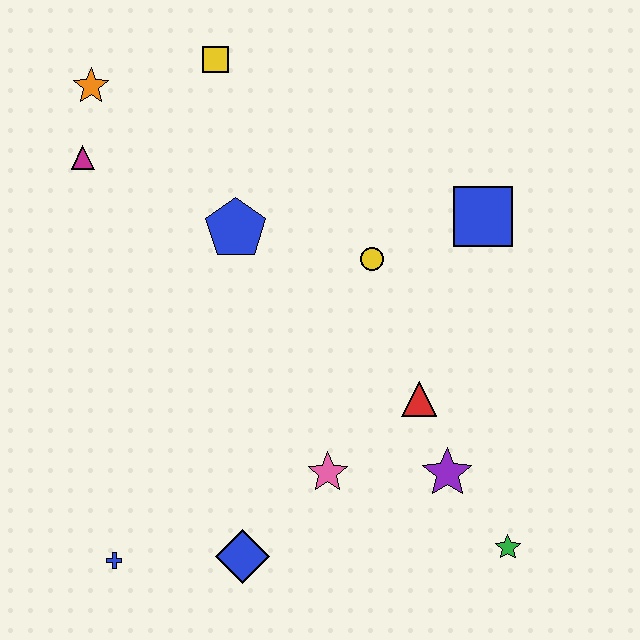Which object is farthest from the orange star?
The green star is farthest from the orange star.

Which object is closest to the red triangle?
The purple star is closest to the red triangle.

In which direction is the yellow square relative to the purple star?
The yellow square is above the purple star.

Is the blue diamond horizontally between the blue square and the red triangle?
No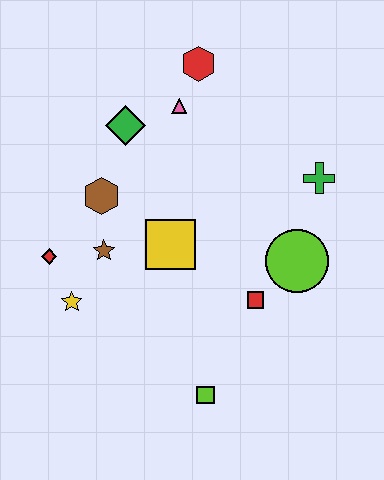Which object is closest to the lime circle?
The red square is closest to the lime circle.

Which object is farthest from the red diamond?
The green cross is farthest from the red diamond.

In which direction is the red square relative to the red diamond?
The red square is to the right of the red diamond.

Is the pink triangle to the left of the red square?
Yes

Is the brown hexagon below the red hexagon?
Yes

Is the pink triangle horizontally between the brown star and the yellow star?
No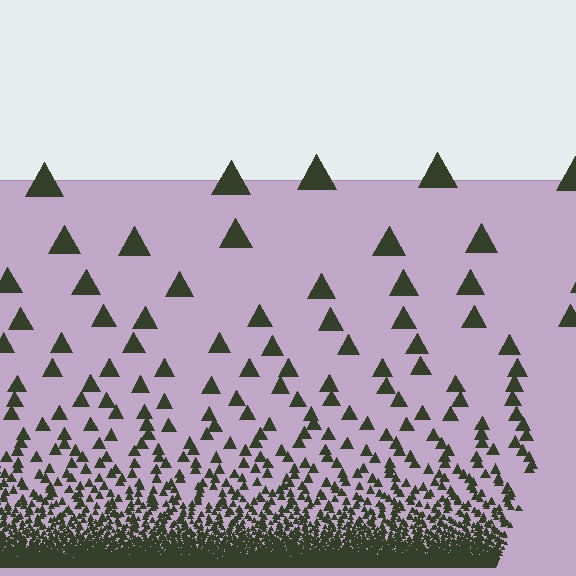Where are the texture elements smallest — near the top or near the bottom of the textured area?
Near the bottom.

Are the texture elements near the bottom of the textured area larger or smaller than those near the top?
Smaller. The gradient is inverted — elements near the bottom are smaller and denser.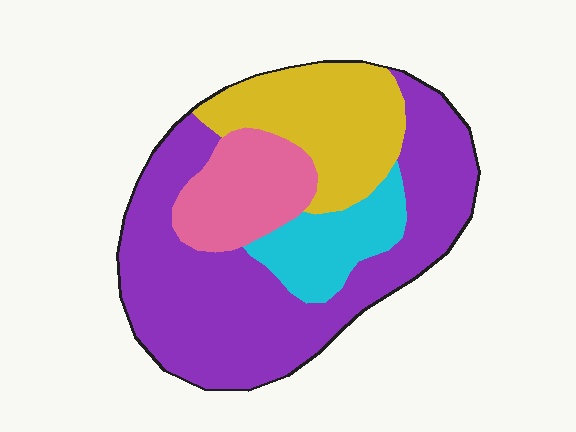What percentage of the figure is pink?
Pink covers about 15% of the figure.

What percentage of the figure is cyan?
Cyan takes up about one eighth (1/8) of the figure.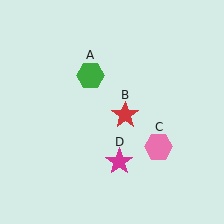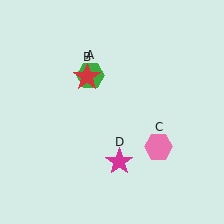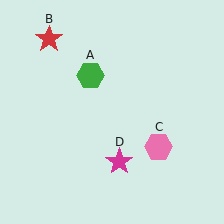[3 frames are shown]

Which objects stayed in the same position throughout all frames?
Green hexagon (object A) and pink hexagon (object C) and magenta star (object D) remained stationary.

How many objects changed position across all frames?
1 object changed position: red star (object B).